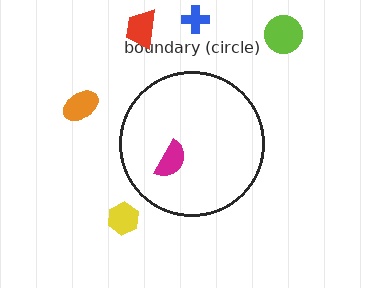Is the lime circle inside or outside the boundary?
Outside.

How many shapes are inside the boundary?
1 inside, 5 outside.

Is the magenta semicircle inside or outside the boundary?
Inside.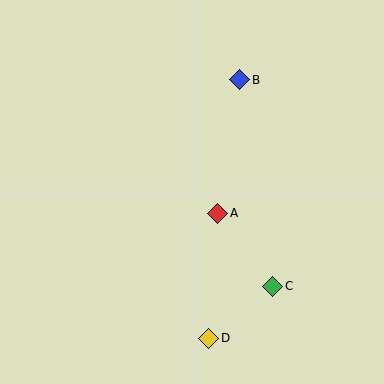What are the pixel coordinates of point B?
Point B is at (239, 80).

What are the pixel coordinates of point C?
Point C is at (273, 286).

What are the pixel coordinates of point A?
Point A is at (218, 213).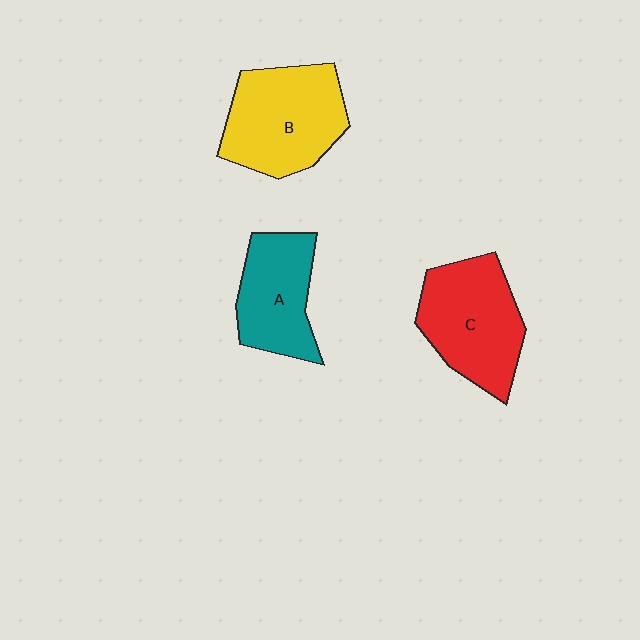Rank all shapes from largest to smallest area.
From largest to smallest: B (yellow), C (red), A (teal).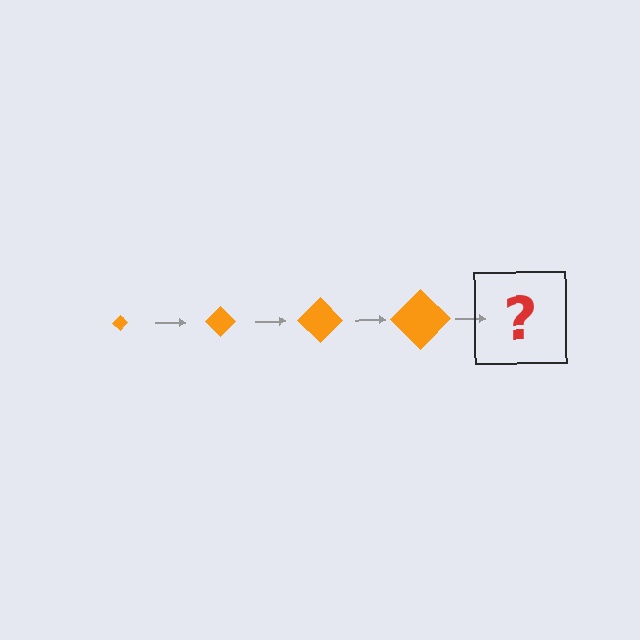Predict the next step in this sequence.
The next step is an orange diamond, larger than the previous one.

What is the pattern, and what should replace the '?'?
The pattern is that the diamond gets progressively larger each step. The '?' should be an orange diamond, larger than the previous one.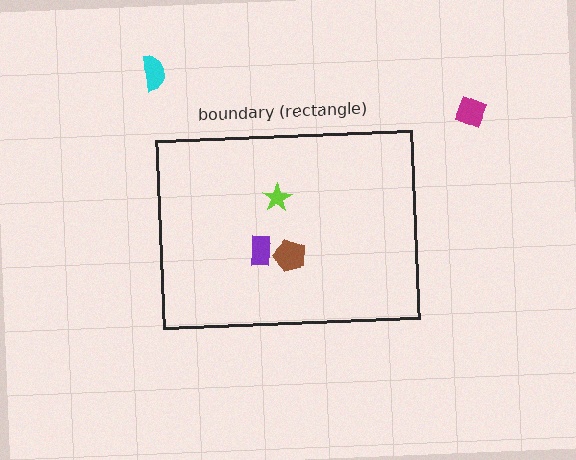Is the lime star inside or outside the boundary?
Inside.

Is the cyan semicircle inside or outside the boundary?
Outside.